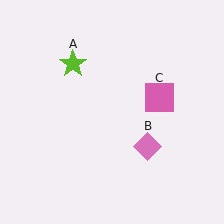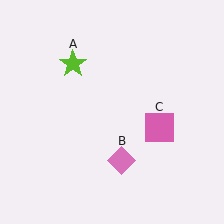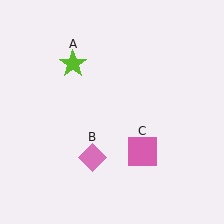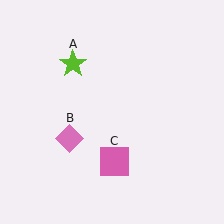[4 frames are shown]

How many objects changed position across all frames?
2 objects changed position: pink diamond (object B), pink square (object C).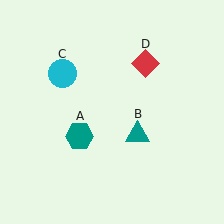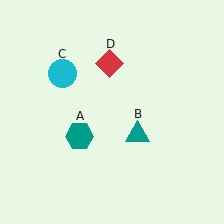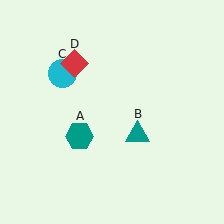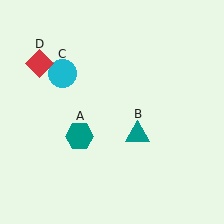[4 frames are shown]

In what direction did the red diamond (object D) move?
The red diamond (object D) moved left.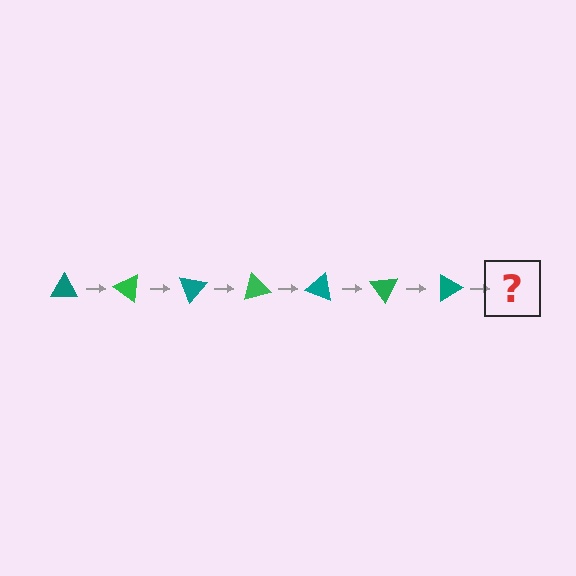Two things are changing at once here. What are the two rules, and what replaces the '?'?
The two rules are that it rotates 35 degrees each step and the color cycles through teal and green. The '?' should be a green triangle, rotated 245 degrees from the start.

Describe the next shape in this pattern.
It should be a green triangle, rotated 245 degrees from the start.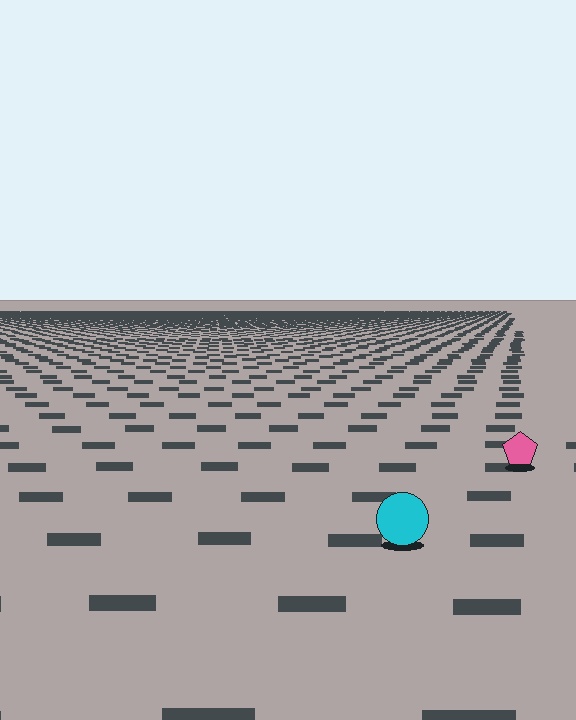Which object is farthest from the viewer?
The pink pentagon is farthest from the viewer. It appears smaller and the ground texture around it is denser.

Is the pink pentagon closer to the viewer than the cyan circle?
No. The cyan circle is closer — you can tell from the texture gradient: the ground texture is coarser near it.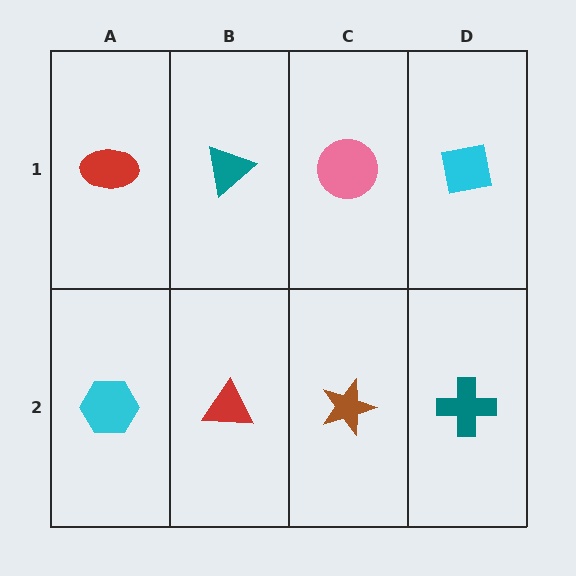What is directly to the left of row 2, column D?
A brown star.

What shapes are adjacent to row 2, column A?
A red ellipse (row 1, column A), a red triangle (row 2, column B).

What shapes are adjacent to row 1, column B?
A red triangle (row 2, column B), a red ellipse (row 1, column A), a pink circle (row 1, column C).